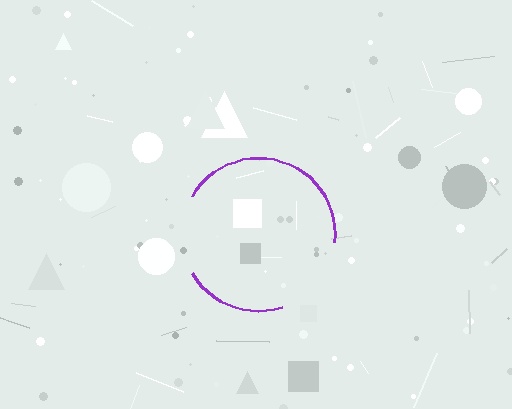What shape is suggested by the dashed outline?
The dashed outline suggests a circle.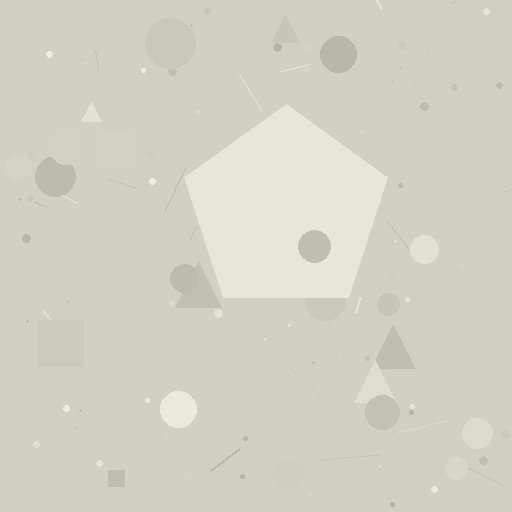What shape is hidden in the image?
A pentagon is hidden in the image.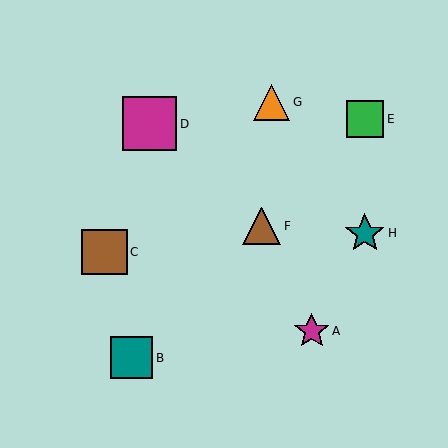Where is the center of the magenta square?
The center of the magenta square is at (150, 124).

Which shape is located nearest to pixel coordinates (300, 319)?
The magenta star (labeled A) at (312, 331) is nearest to that location.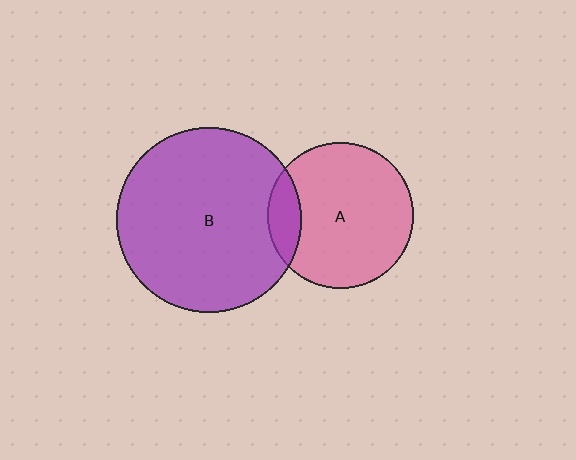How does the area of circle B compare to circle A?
Approximately 1.6 times.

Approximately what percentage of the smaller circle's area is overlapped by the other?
Approximately 15%.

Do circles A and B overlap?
Yes.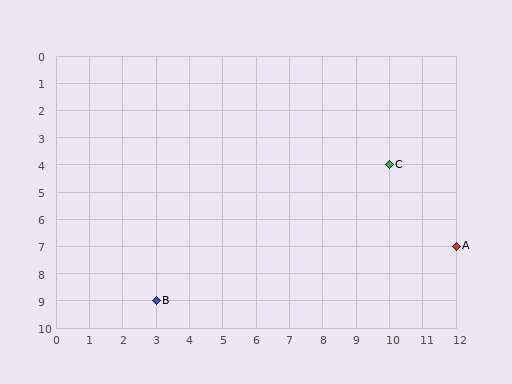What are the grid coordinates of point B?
Point B is at grid coordinates (3, 9).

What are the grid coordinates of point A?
Point A is at grid coordinates (12, 7).